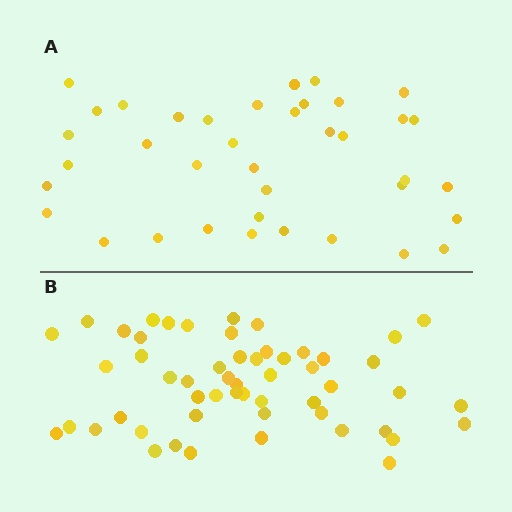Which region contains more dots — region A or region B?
Region B (the bottom region) has more dots.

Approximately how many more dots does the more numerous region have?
Region B has approximately 15 more dots than region A.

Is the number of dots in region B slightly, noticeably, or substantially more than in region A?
Region B has noticeably more, but not dramatically so. The ratio is roughly 1.4 to 1.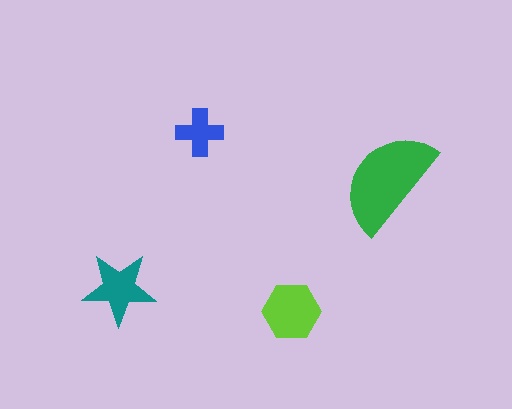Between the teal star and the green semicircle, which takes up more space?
The green semicircle.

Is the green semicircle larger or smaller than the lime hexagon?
Larger.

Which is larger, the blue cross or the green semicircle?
The green semicircle.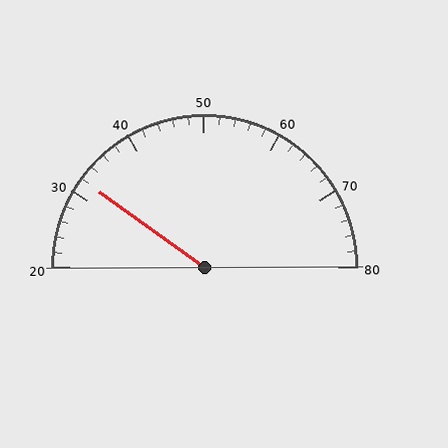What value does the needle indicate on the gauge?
The needle indicates approximately 32.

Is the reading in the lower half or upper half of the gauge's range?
The reading is in the lower half of the range (20 to 80).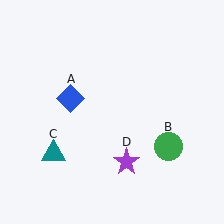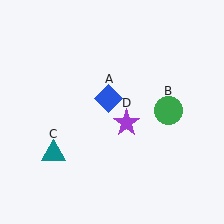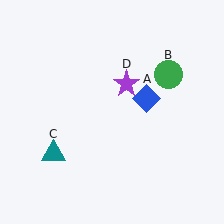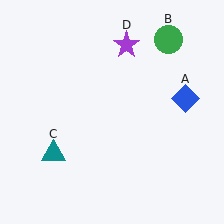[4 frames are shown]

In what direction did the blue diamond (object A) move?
The blue diamond (object A) moved right.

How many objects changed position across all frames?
3 objects changed position: blue diamond (object A), green circle (object B), purple star (object D).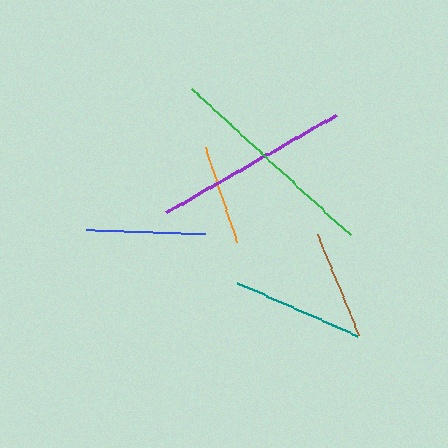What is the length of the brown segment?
The brown segment is approximately 108 pixels long.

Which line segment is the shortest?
The orange line is the shortest at approximately 101 pixels.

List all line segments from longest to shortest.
From longest to shortest: green, purple, teal, blue, brown, orange.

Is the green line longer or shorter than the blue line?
The green line is longer than the blue line.